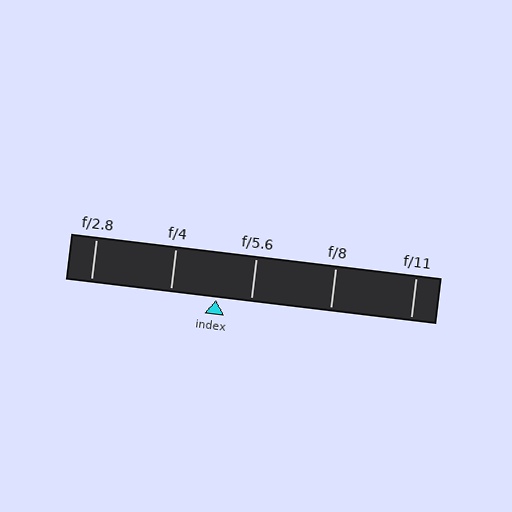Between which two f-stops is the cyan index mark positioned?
The index mark is between f/4 and f/5.6.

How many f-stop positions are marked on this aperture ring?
There are 5 f-stop positions marked.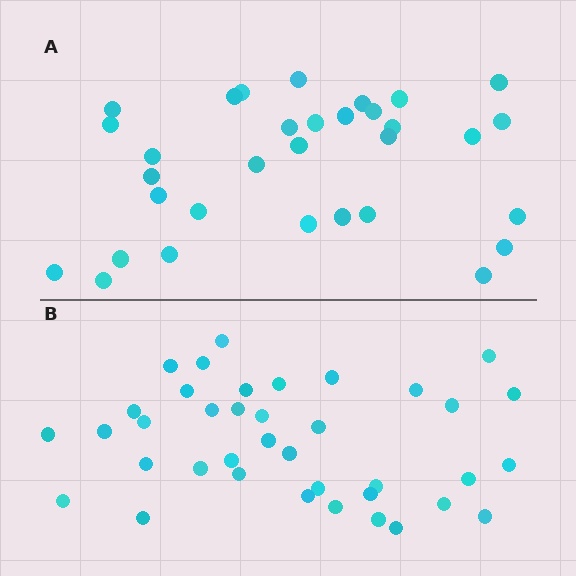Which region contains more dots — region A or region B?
Region B (the bottom region) has more dots.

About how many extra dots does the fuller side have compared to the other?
Region B has about 6 more dots than region A.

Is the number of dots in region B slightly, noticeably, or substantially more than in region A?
Region B has only slightly more — the two regions are fairly close. The ratio is roughly 1.2 to 1.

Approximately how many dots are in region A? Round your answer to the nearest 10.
About 30 dots. (The exact count is 32, which rounds to 30.)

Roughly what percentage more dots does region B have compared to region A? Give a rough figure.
About 20% more.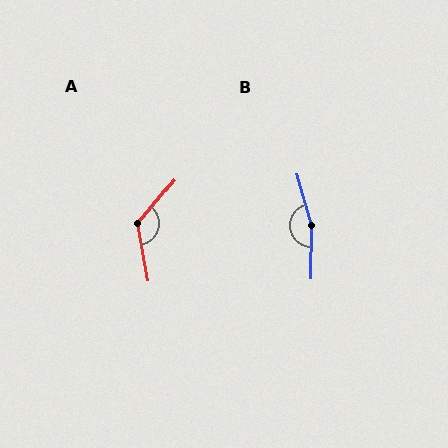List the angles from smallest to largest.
A (130°), B (163°).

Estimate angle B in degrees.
Approximately 163 degrees.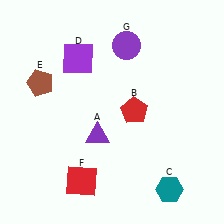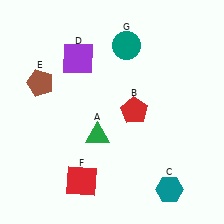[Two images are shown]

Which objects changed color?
A changed from purple to green. G changed from purple to teal.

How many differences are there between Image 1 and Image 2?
There are 2 differences between the two images.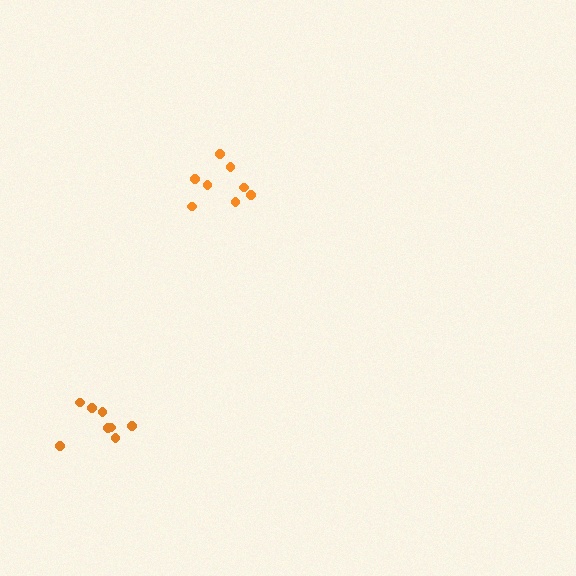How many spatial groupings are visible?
There are 2 spatial groupings.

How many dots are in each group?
Group 1: 8 dots, Group 2: 8 dots (16 total).